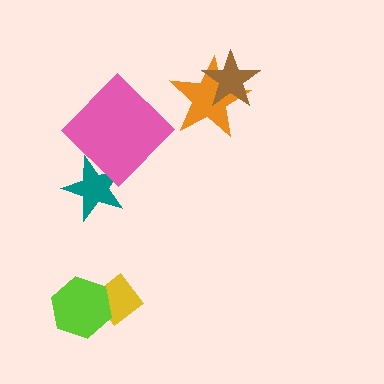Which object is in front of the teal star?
The pink diamond is in front of the teal star.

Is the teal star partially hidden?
Yes, it is partially covered by another shape.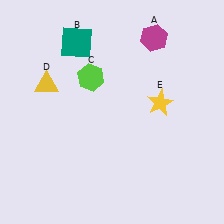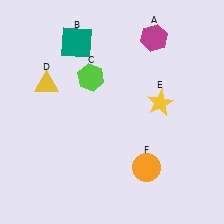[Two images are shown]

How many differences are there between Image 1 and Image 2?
There is 1 difference between the two images.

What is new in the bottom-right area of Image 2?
An orange circle (F) was added in the bottom-right area of Image 2.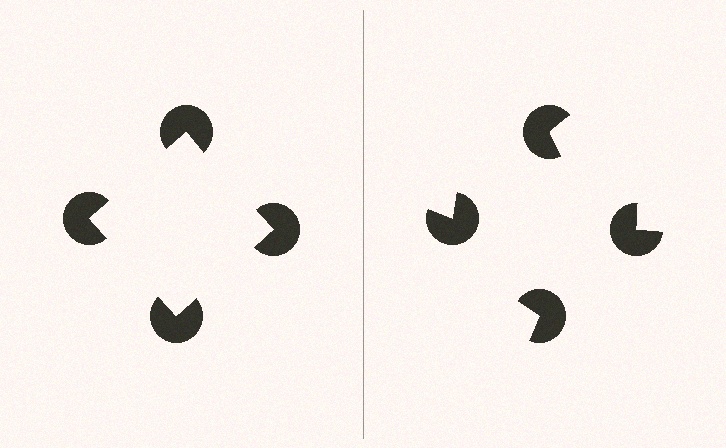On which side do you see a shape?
An illusory square appears on the left side. On the right side the wedge cuts are rotated, so no coherent shape forms.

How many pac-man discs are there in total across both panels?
8 — 4 on each side.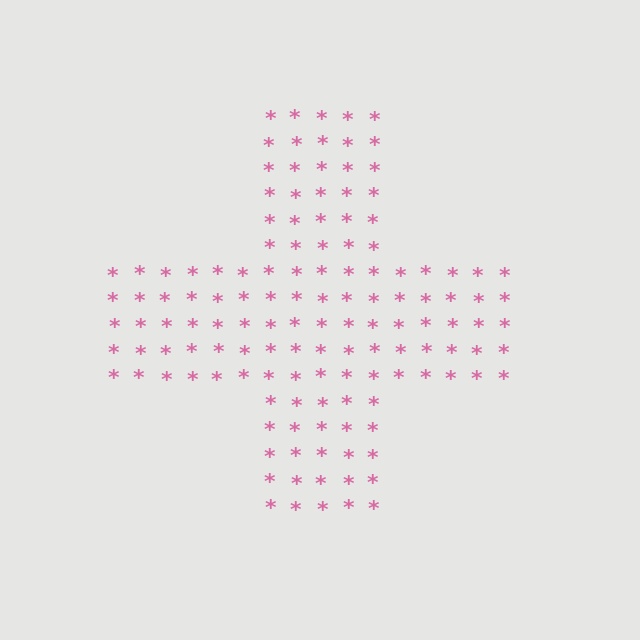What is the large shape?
The large shape is a cross.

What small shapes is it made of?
It is made of small asterisks.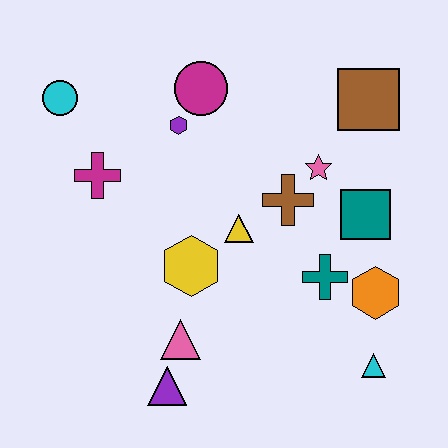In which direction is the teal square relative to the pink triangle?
The teal square is to the right of the pink triangle.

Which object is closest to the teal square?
The pink star is closest to the teal square.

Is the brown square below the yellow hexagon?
No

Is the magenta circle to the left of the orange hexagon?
Yes